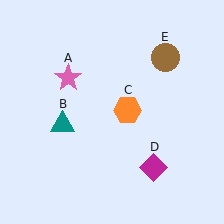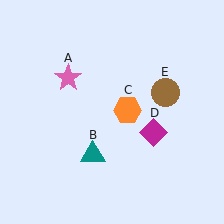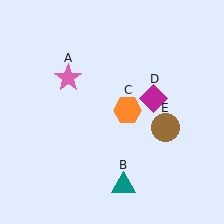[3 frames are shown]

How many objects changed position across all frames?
3 objects changed position: teal triangle (object B), magenta diamond (object D), brown circle (object E).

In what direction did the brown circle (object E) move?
The brown circle (object E) moved down.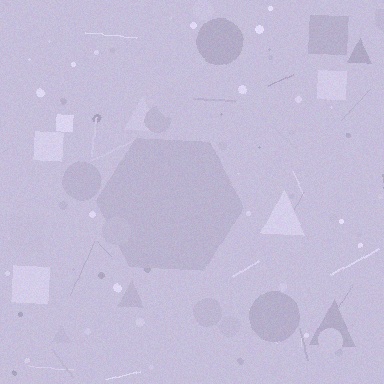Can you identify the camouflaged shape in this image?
The camouflaged shape is a hexagon.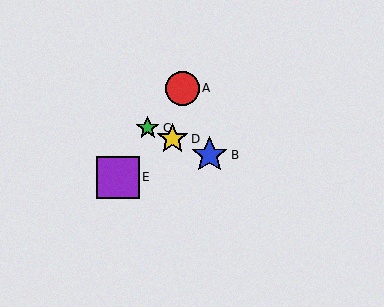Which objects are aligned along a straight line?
Objects B, C, D are aligned along a straight line.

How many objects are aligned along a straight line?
3 objects (B, C, D) are aligned along a straight line.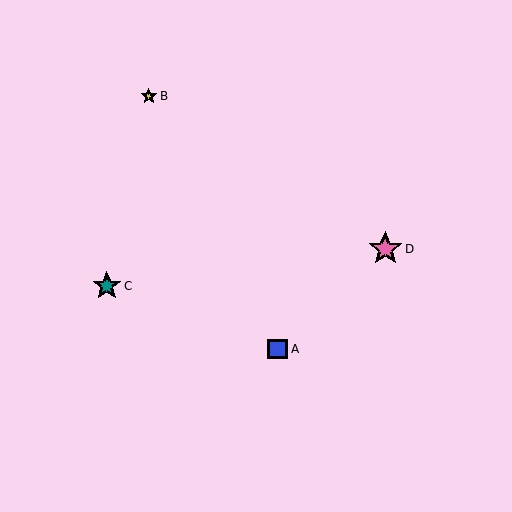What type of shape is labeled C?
Shape C is a teal star.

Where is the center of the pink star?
The center of the pink star is at (385, 249).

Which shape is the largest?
The pink star (labeled D) is the largest.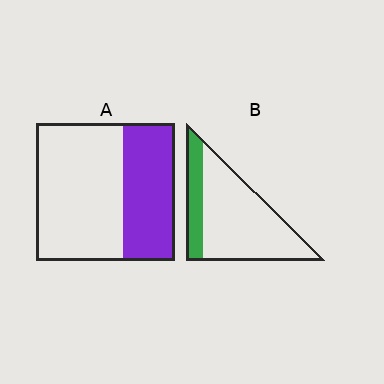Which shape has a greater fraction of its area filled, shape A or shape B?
Shape A.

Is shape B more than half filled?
No.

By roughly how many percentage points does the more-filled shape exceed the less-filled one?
By roughly 15 percentage points (A over B).